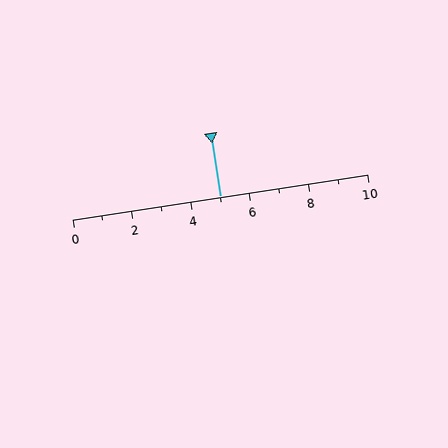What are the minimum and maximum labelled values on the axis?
The axis runs from 0 to 10.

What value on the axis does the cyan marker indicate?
The marker indicates approximately 5.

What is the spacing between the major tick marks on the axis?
The major ticks are spaced 2 apart.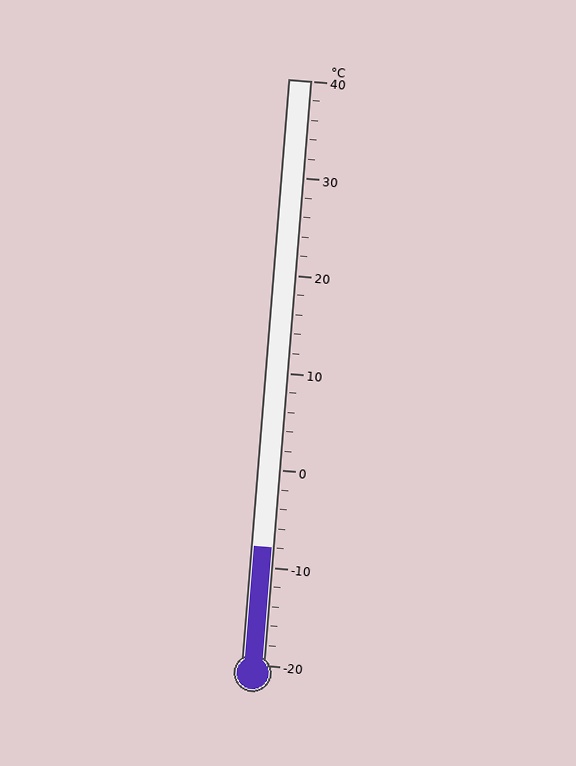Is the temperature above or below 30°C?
The temperature is below 30°C.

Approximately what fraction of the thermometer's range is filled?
The thermometer is filled to approximately 20% of its range.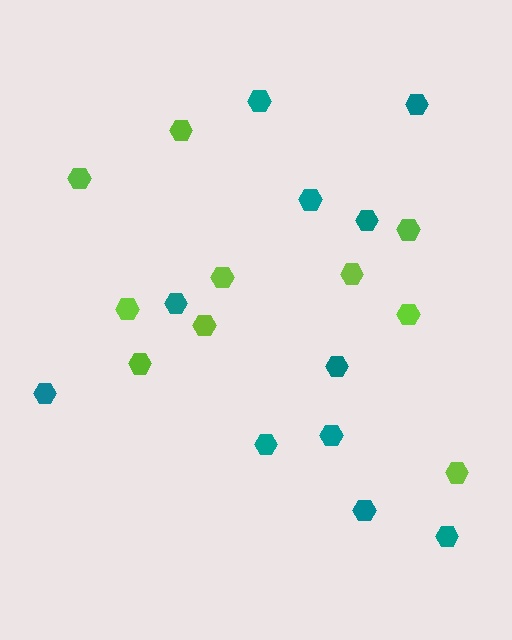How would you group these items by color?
There are 2 groups: one group of lime hexagons (10) and one group of teal hexagons (11).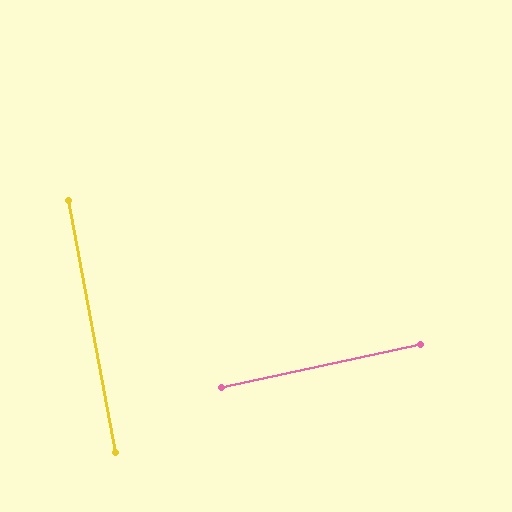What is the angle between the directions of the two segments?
Approximately 88 degrees.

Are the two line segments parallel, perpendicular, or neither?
Perpendicular — they meet at approximately 88°.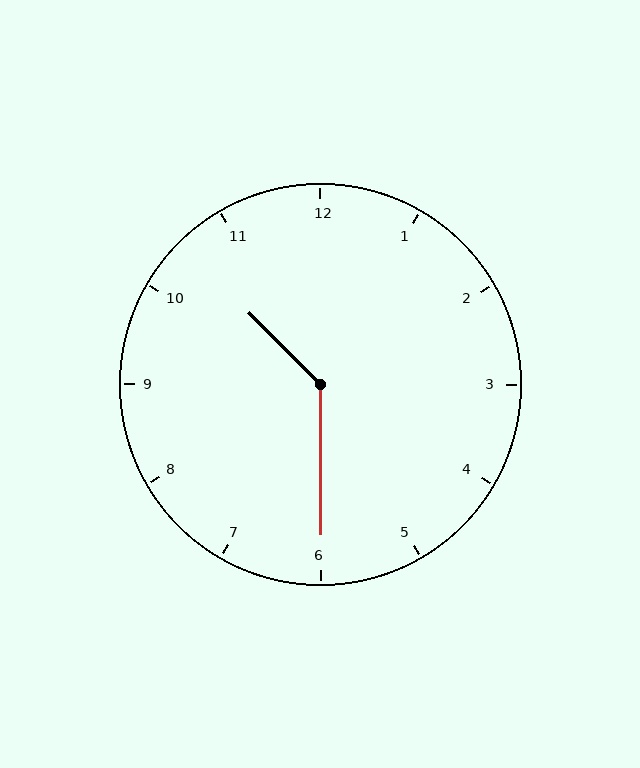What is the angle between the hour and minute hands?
Approximately 135 degrees.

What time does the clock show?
10:30.